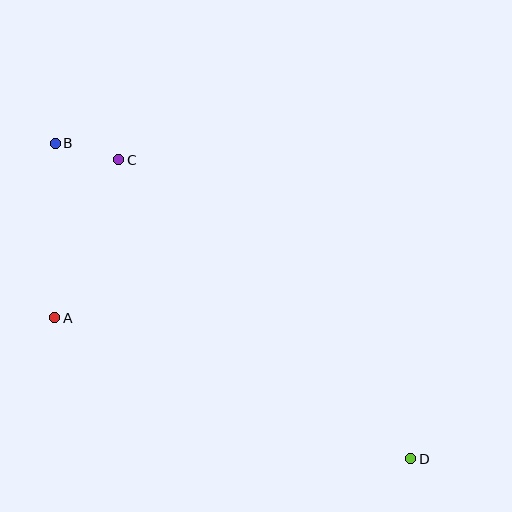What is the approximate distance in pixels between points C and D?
The distance between C and D is approximately 418 pixels.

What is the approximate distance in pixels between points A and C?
The distance between A and C is approximately 171 pixels.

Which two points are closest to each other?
Points B and C are closest to each other.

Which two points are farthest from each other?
Points B and D are farthest from each other.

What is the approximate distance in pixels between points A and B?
The distance between A and B is approximately 174 pixels.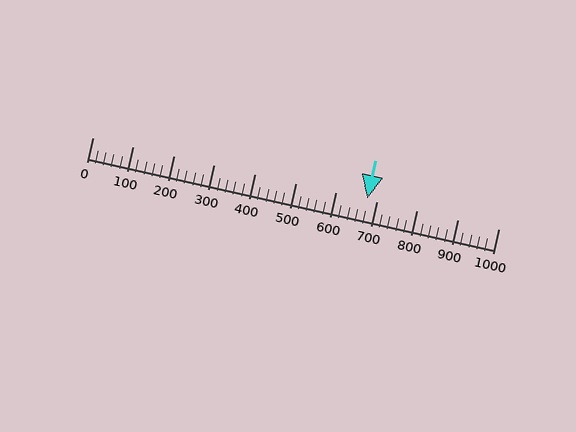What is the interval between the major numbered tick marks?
The major tick marks are spaced 100 units apart.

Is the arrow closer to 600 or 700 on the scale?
The arrow is closer to 700.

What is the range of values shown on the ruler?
The ruler shows values from 0 to 1000.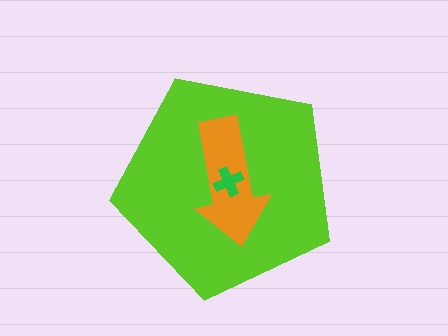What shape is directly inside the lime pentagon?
The orange arrow.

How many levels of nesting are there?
3.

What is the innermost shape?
The green cross.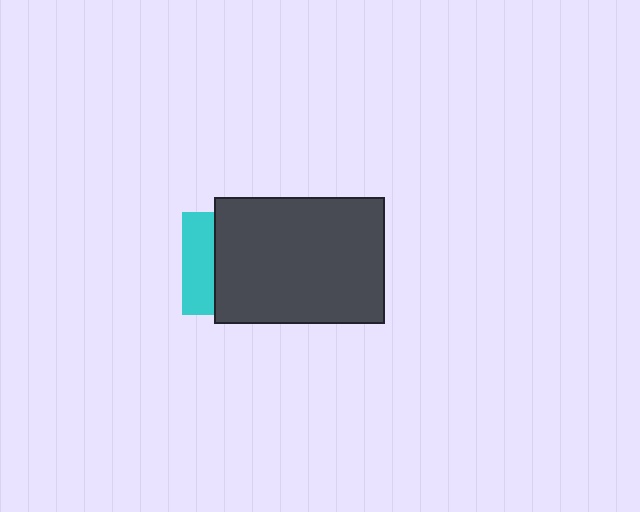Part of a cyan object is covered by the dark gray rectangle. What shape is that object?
It is a square.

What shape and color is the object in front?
The object in front is a dark gray rectangle.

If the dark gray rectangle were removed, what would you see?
You would see the complete cyan square.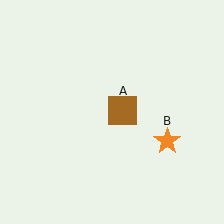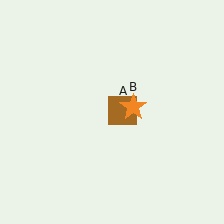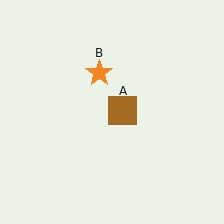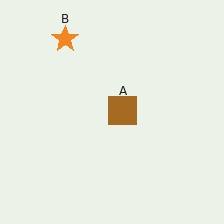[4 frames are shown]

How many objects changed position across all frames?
1 object changed position: orange star (object B).